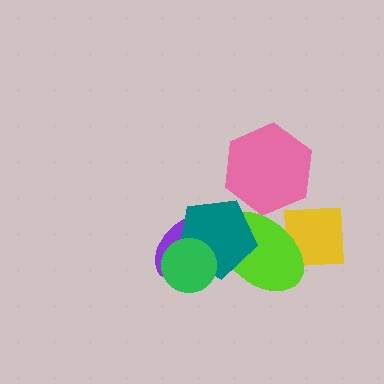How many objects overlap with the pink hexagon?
1 object overlaps with the pink hexagon.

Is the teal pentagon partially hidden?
Yes, it is partially covered by another shape.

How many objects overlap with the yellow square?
1 object overlaps with the yellow square.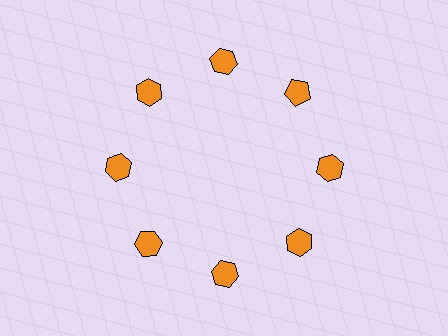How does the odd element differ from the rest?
It has a different shape: pentagon instead of hexagon.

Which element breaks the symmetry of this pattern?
The orange pentagon at roughly the 2 o'clock position breaks the symmetry. All other shapes are orange hexagons.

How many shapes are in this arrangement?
There are 8 shapes arranged in a ring pattern.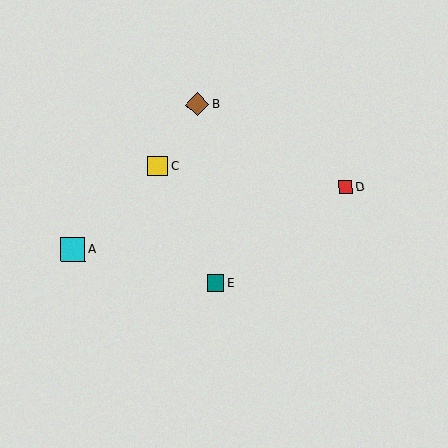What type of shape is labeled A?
Shape A is a cyan square.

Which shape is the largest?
The cyan square (labeled A) is the largest.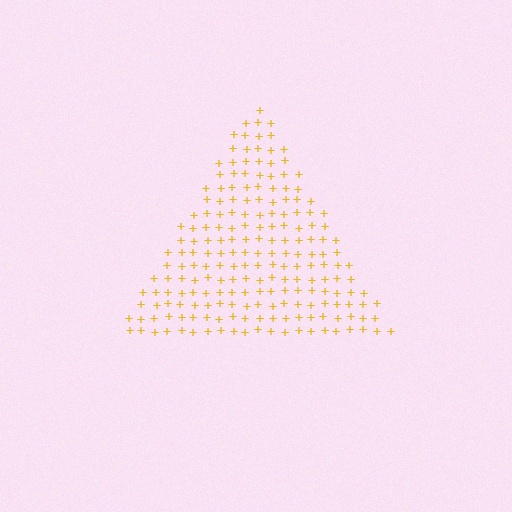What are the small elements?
The small elements are plus signs.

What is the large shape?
The large shape is a triangle.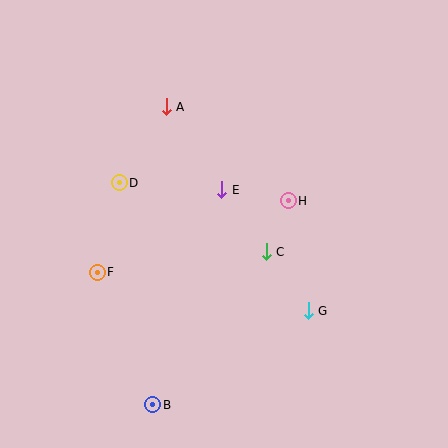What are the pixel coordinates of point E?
Point E is at (222, 190).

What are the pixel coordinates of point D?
Point D is at (119, 183).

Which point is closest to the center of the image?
Point E at (222, 190) is closest to the center.